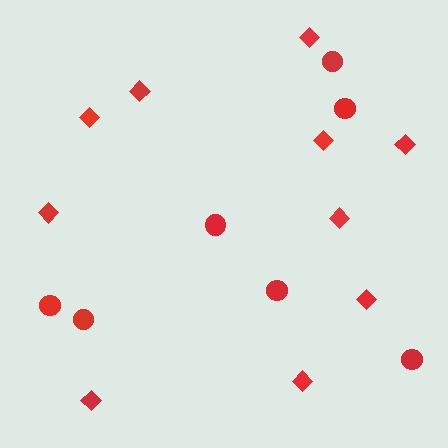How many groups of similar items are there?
There are 2 groups: one group of circles (7) and one group of diamonds (10).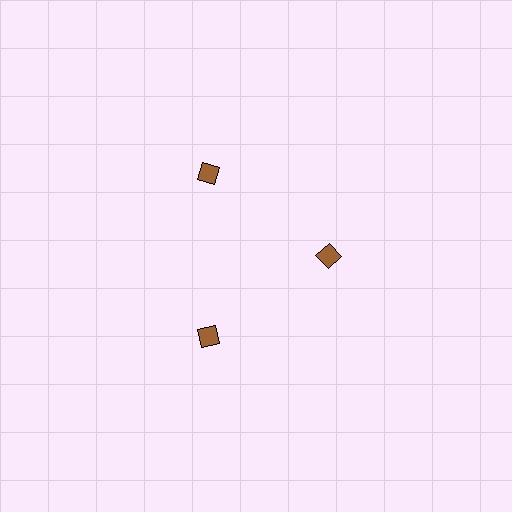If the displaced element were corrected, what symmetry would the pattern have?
It would have 3-fold rotational symmetry — the pattern would map onto itself every 120 degrees.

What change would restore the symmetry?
The symmetry would be restored by moving it outward, back onto the ring so that all 3 squares sit at equal angles and equal distance from the center.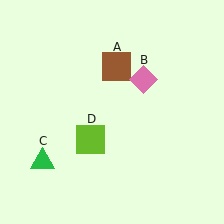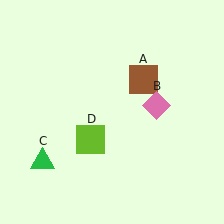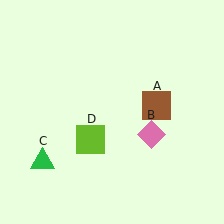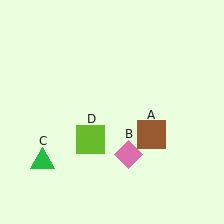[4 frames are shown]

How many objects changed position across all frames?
2 objects changed position: brown square (object A), pink diamond (object B).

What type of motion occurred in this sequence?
The brown square (object A), pink diamond (object B) rotated clockwise around the center of the scene.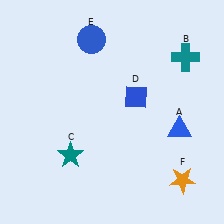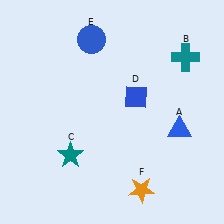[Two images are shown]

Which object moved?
The orange star (F) moved left.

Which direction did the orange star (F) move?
The orange star (F) moved left.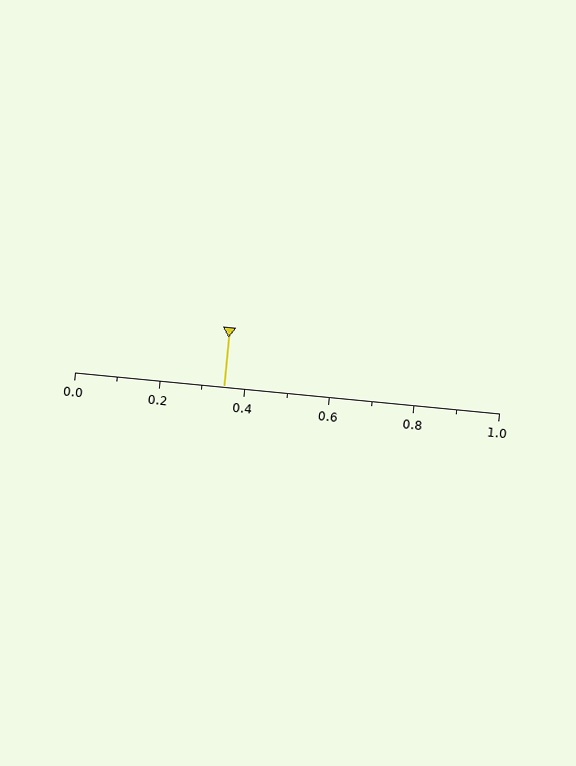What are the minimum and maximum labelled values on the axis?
The axis runs from 0.0 to 1.0.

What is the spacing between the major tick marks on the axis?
The major ticks are spaced 0.2 apart.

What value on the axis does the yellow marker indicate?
The marker indicates approximately 0.35.